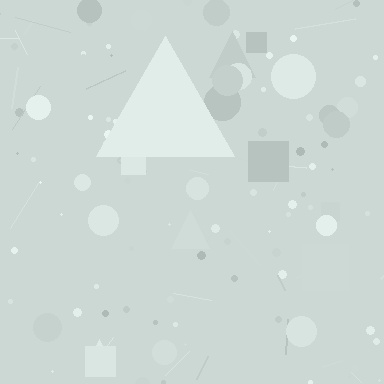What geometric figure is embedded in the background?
A triangle is embedded in the background.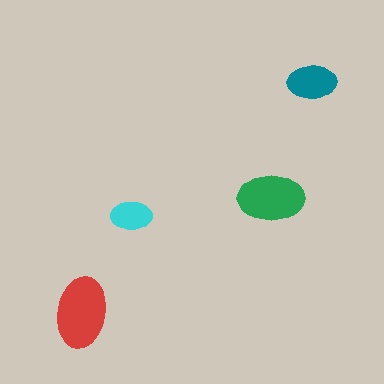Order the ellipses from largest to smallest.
the red one, the green one, the teal one, the cyan one.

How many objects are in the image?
There are 4 objects in the image.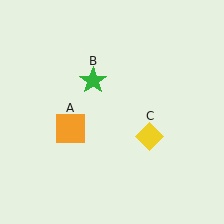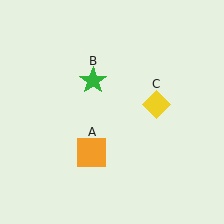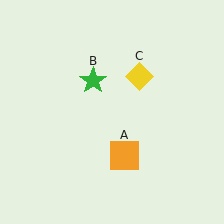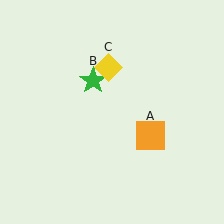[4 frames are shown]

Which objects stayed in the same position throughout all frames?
Green star (object B) remained stationary.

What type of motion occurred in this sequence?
The orange square (object A), yellow diamond (object C) rotated counterclockwise around the center of the scene.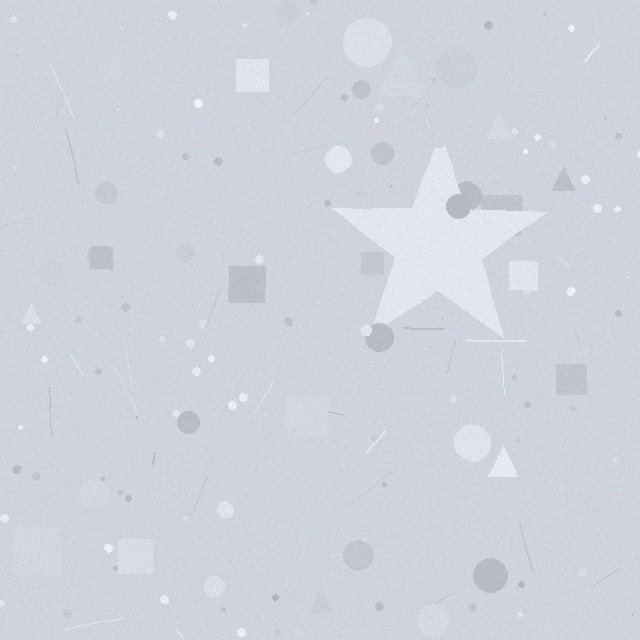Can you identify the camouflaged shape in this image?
The camouflaged shape is a star.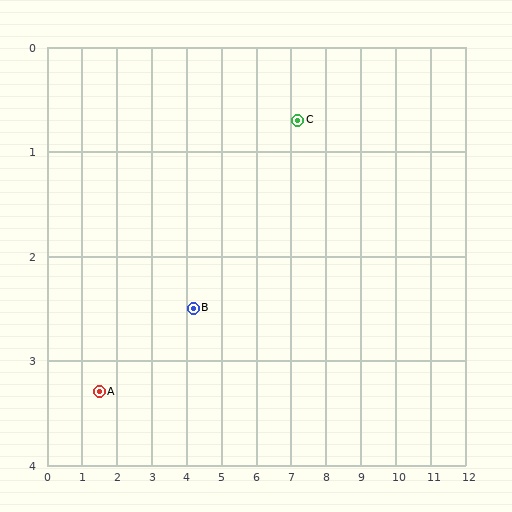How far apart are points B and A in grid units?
Points B and A are about 2.8 grid units apart.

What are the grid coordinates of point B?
Point B is at approximately (4.2, 2.5).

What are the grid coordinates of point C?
Point C is at approximately (7.2, 0.7).